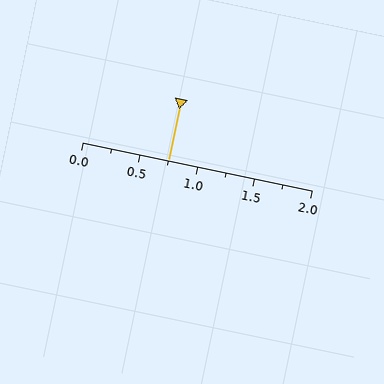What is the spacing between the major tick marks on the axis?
The major ticks are spaced 0.5 apart.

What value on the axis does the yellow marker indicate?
The marker indicates approximately 0.75.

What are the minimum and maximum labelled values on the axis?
The axis runs from 0.0 to 2.0.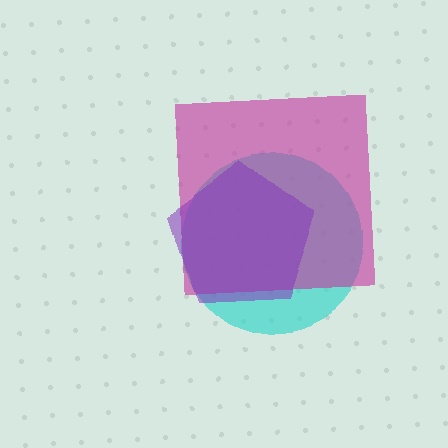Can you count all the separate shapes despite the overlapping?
Yes, there are 3 separate shapes.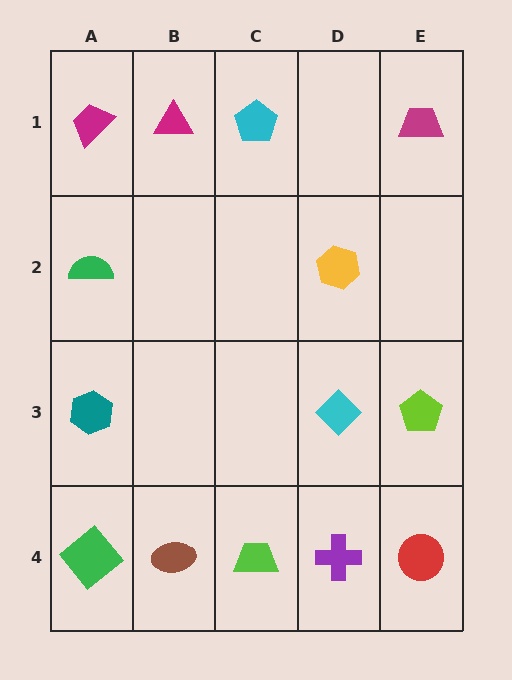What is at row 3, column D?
A cyan diamond.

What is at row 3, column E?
A lime pentagon.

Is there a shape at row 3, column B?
No, that cell is empty.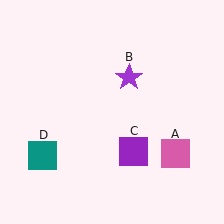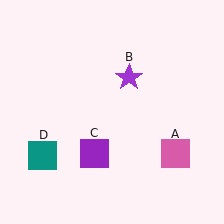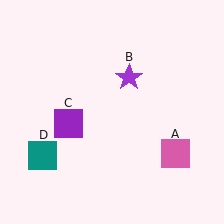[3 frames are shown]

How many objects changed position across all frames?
1 object changed position: purple square (object C).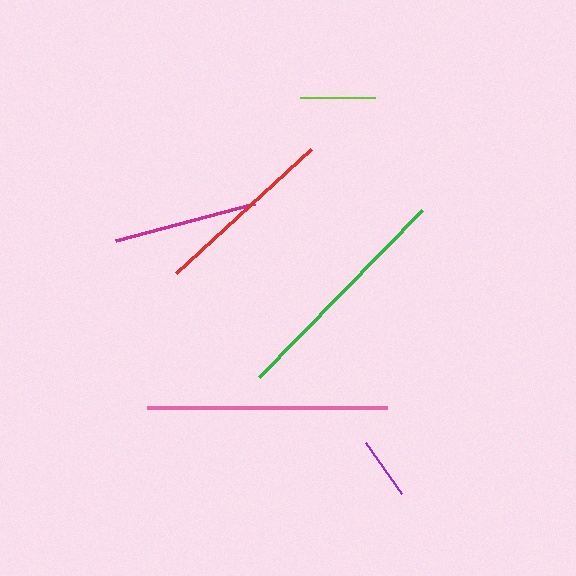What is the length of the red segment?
The red segment is approximately 183 pixels long.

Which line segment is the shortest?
The purple line is the shortest at approximately 63 pixels.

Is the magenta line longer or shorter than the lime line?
The magenta line is longer than the lime line.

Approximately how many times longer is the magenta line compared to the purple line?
The magenta line is approximately 2.3 times the length of the purple line.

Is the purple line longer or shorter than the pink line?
The pink line is longer than the purple line.